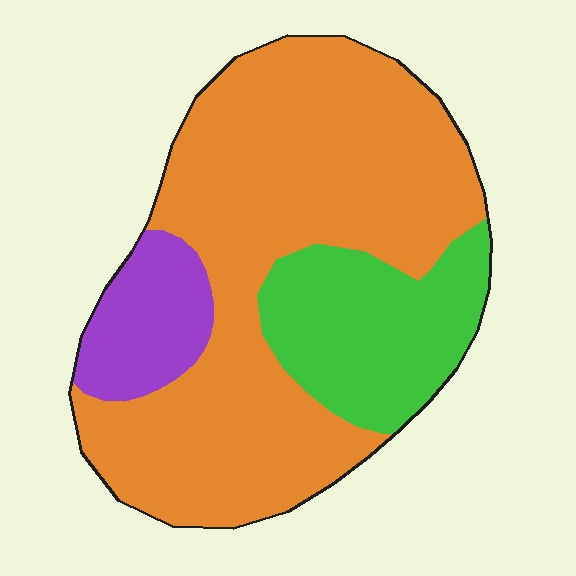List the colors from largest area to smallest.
From largest to smallest: orange, green, purple.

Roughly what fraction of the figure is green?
Green takes up between a sixth and a third of the figure.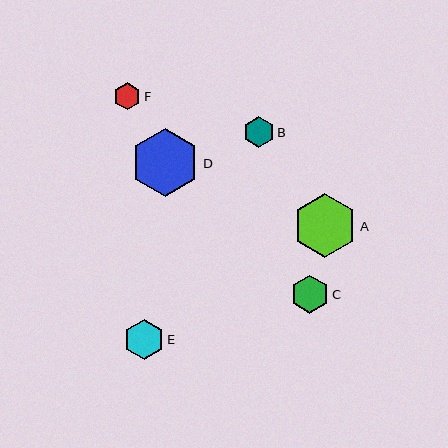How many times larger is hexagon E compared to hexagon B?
Hexagon E is approximately 1.3 times the size of hexagon B.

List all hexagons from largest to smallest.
From largest to smallest: D, A, E, C, B, F.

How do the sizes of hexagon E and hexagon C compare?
Hexagon E and hexagon C are approximately the same size.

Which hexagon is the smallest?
Hexagon F is the smallest with a size of approximately 27 pixels.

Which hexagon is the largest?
Hexagon D is the largest with a size of approximately 68 pixels.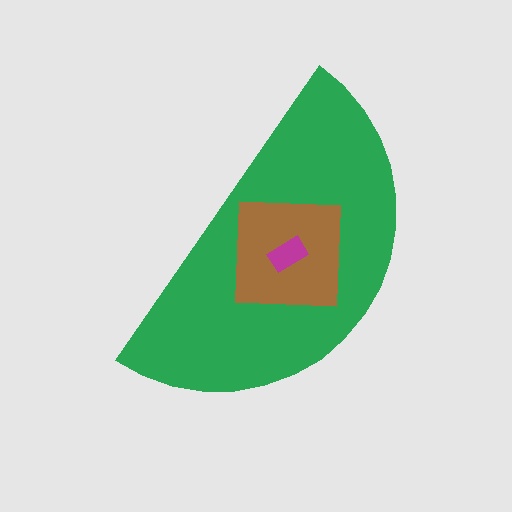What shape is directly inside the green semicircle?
The brown square.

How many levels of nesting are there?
3.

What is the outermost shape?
The green semicircle.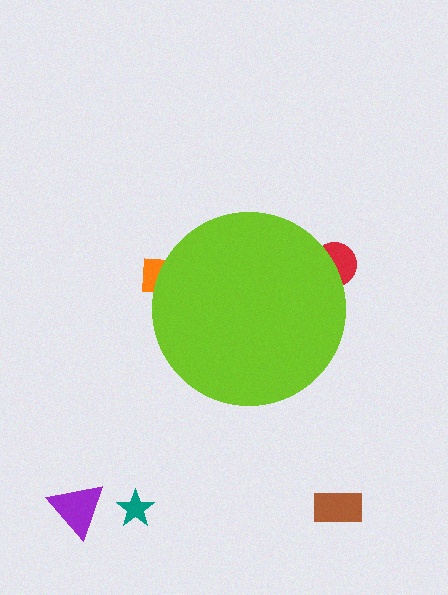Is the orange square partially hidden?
Yes, the orange square is partially hidden behind the lime circle.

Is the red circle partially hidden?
Yes, the red circle is partially hidden behind the lime circle.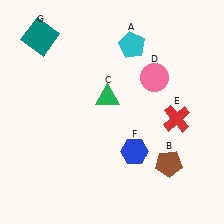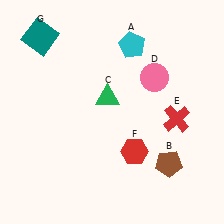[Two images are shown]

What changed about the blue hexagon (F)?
In Image 1, F is blue. In Image 2, it changed to red.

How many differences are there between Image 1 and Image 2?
There is 1 difference between the two images.